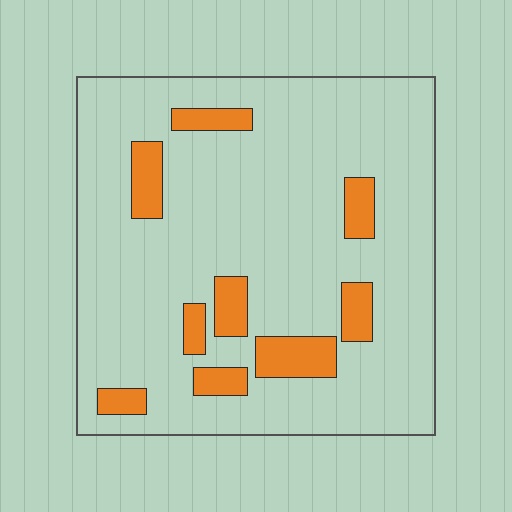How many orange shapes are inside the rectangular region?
9.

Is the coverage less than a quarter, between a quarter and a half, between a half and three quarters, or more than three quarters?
Less than a quarter.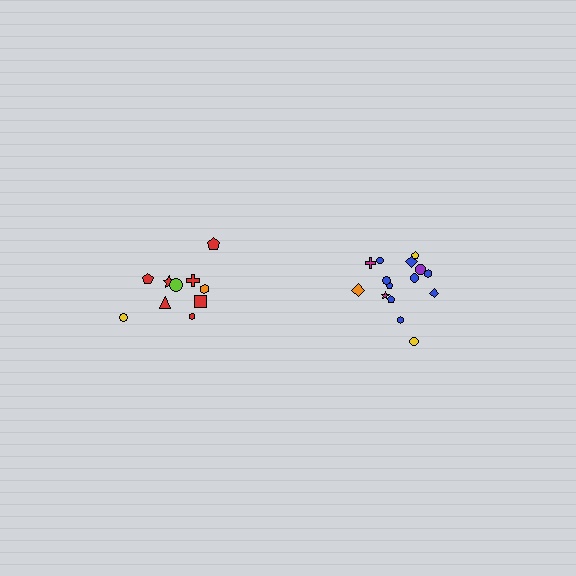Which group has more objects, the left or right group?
The right group.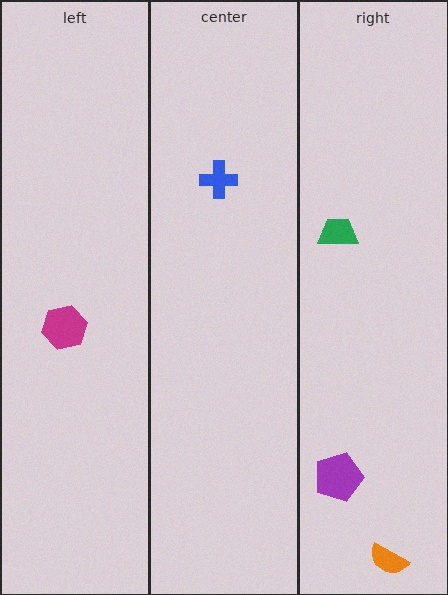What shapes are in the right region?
The green trapezoid, the purple pentagon, the orange semicircle.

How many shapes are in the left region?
1.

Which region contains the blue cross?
The center region.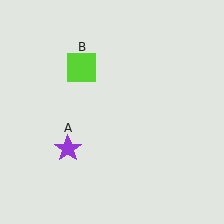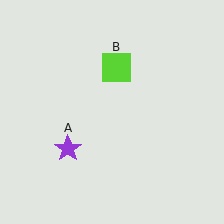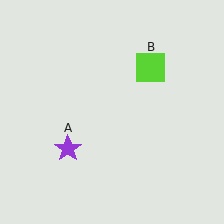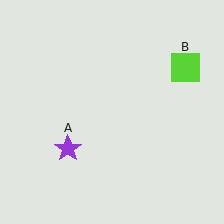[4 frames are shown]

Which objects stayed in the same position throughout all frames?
Purple star (object A) remained stationary.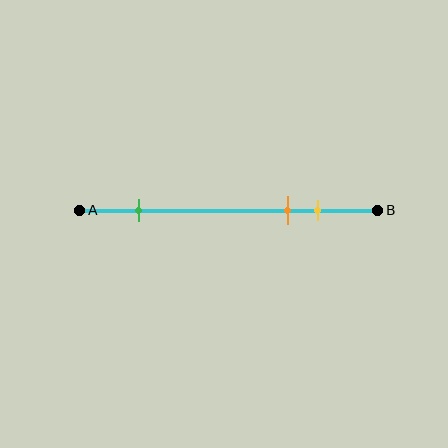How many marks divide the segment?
There are 3 marks dividing the segment.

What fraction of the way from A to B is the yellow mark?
The yellow mark is approximately 80% (0.8) of the way from A to B.